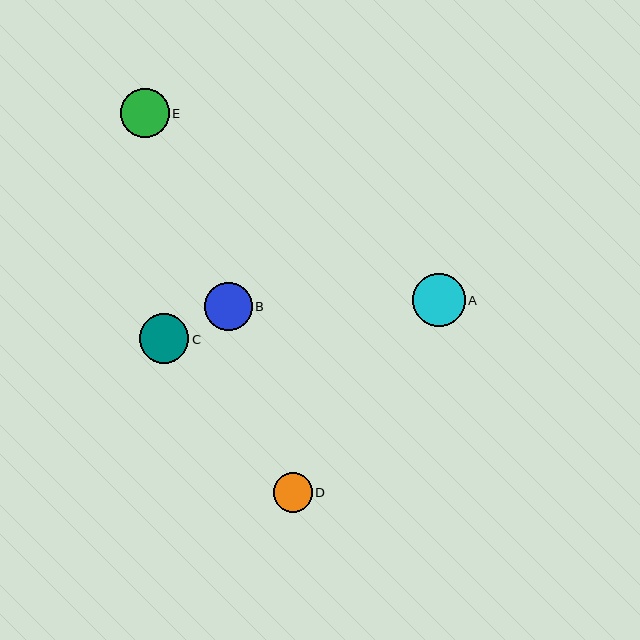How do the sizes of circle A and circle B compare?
Circle A and circle B are approximately the same size.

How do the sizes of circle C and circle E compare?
Circle C and circle E are approximately the same size.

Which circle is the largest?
Circle A is the largest with a size of approximately 53 pixels.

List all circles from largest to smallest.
From largest to smallest: A, C, E, B, D.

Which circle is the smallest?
Circle D is the smallest with a size of approximately 39 pixels.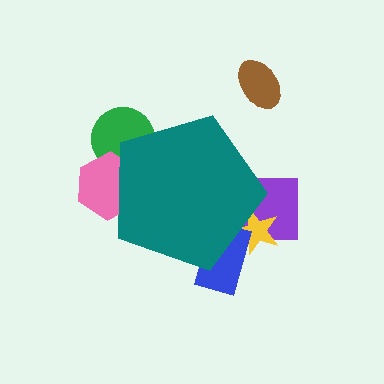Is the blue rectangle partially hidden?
Yes, the blue rectangle is partially hidden behind the teal pentagon.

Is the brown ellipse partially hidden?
No, the brown ellipse is fully visible.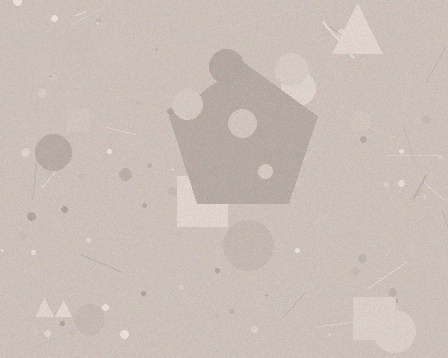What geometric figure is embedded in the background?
A pentagon is embedded in the background.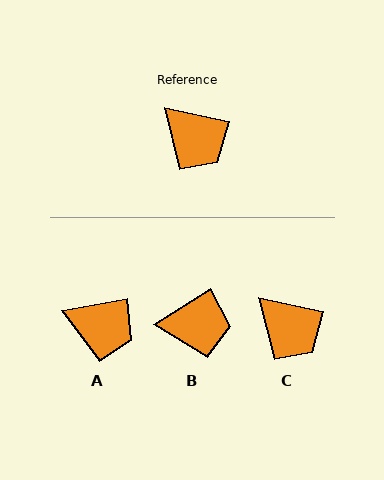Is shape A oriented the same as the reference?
No, it is off by about 22 degrees.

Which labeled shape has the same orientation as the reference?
C.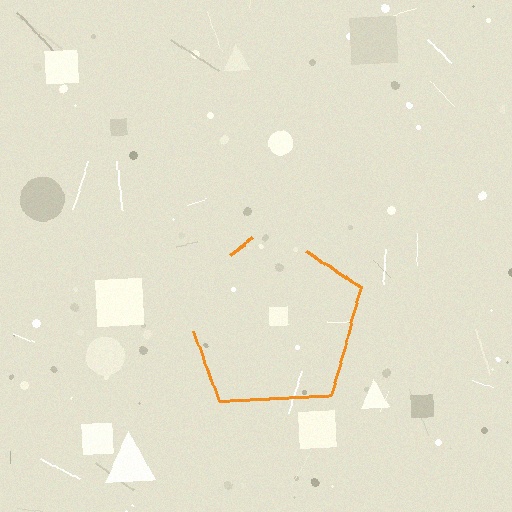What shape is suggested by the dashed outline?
The dashed outline suggests a pentagon.